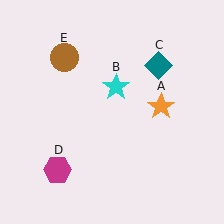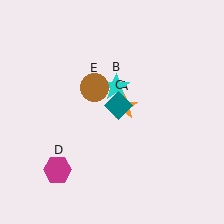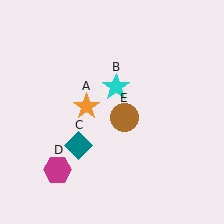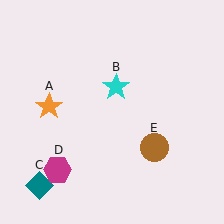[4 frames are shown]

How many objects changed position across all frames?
3 objects changed position: orange star (object A), teal diamond (object C), brown circle (object E).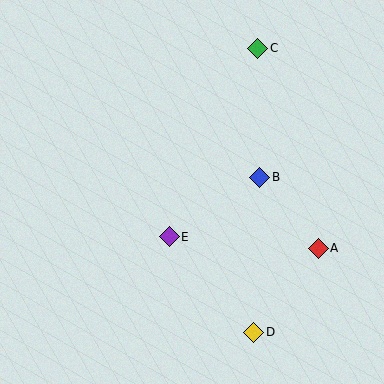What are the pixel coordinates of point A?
Point A is at (318, 248).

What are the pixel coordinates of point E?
Point E is at (169, 237).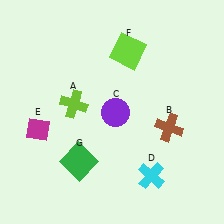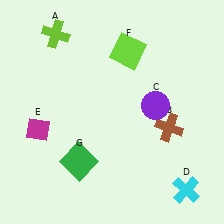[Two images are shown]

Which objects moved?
The objects that moved are: the lime cross (A), the purple circle (C), the cyan cross (D).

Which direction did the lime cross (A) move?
The lime cross (A) moved up.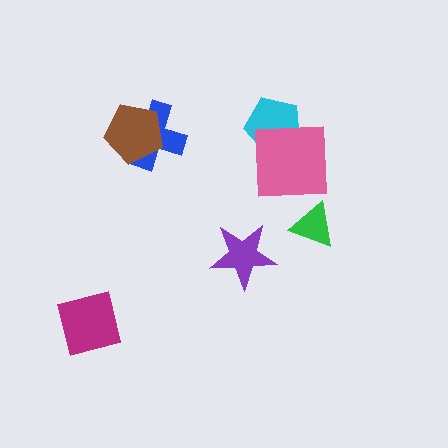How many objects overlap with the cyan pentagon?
1 object overlaps with the cyan pentagon.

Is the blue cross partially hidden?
Yes, it is partially covered by another shape.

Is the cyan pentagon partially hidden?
Yes, it is partially covered by another shape.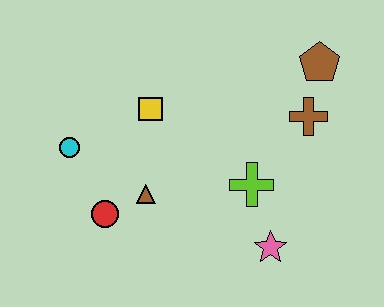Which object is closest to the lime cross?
The pink star is closest to the lime cross.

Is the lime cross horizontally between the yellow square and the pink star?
Yes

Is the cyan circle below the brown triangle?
No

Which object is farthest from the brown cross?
The cyan circle is farthest from the brown cross.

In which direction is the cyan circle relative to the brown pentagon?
The cyan circle is to the left of the brown pentagon.